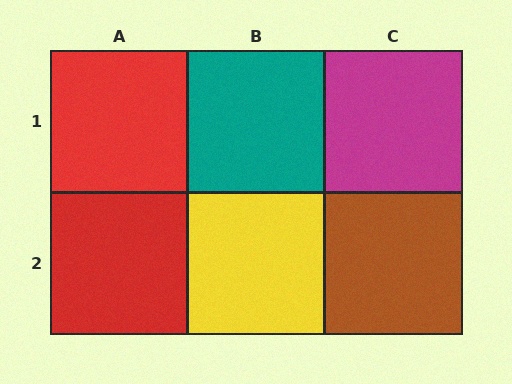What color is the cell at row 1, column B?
Teal.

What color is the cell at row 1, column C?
Magenta.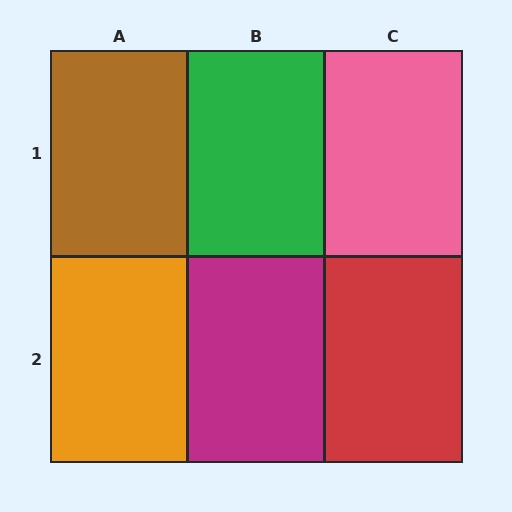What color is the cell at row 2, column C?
Red.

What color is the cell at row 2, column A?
Orange.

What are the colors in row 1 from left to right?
Brown, green, pink.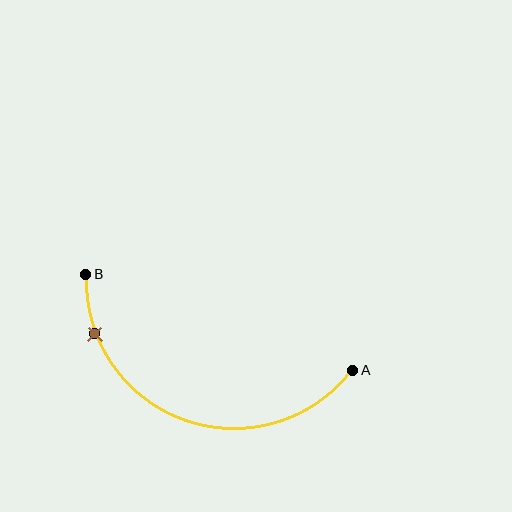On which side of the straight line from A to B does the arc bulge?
The arc bulges below the straight line connecting A and B.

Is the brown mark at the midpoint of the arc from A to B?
No. The brown mark lies on the arc but is closer to endpoint B. The arc midpoint would be at the point on the curve equidistant along the arc from both A and B.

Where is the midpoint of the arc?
The arc midpoint is the point on the curve farthest from the straight line joining A and B. It sits below that line.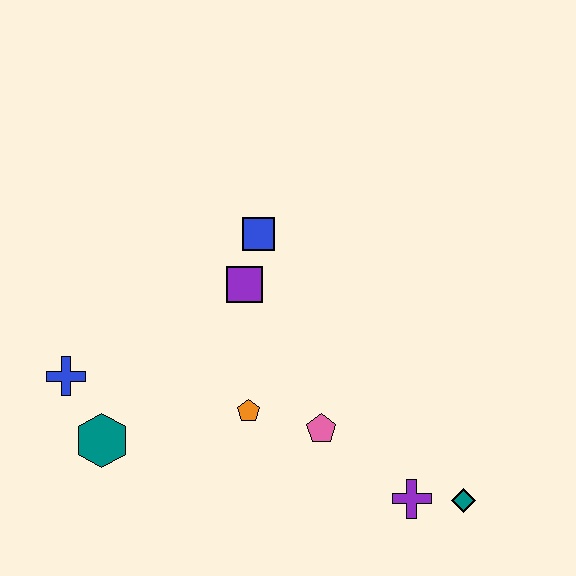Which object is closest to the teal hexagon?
The blue cross is closest to the teal hexagon.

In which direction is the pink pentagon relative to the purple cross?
The pink pentagon is to the left of the purple cross.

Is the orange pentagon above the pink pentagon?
Yes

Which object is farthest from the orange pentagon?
The teal diamond is farthest from the orange pentagon.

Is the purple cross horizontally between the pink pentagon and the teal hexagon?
No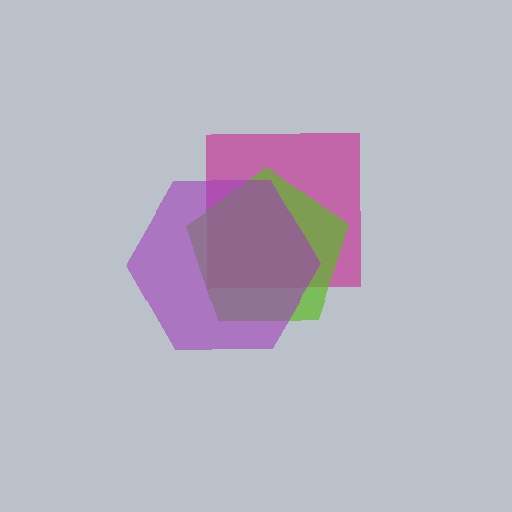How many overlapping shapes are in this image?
There are 3 overlapping shapes in the image.